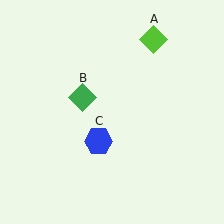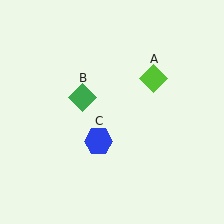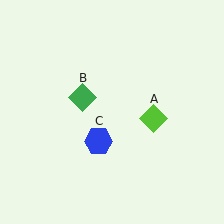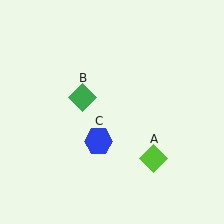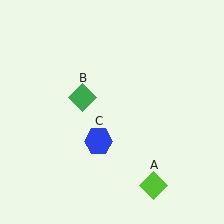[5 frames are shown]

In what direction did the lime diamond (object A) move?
The lime diamond (object A) moved down.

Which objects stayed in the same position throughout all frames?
Green diamond (object B) and blue hexagon (object C) remained stationary.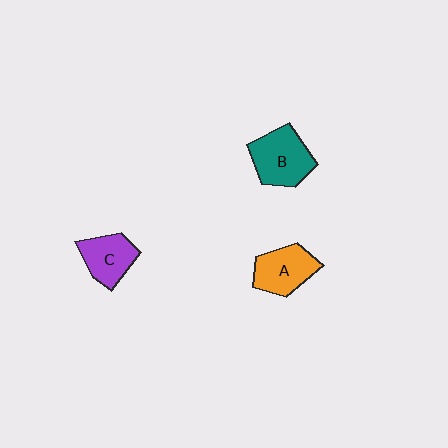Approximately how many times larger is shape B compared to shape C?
Approximately 1.3 times.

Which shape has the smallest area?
Shape C (purple).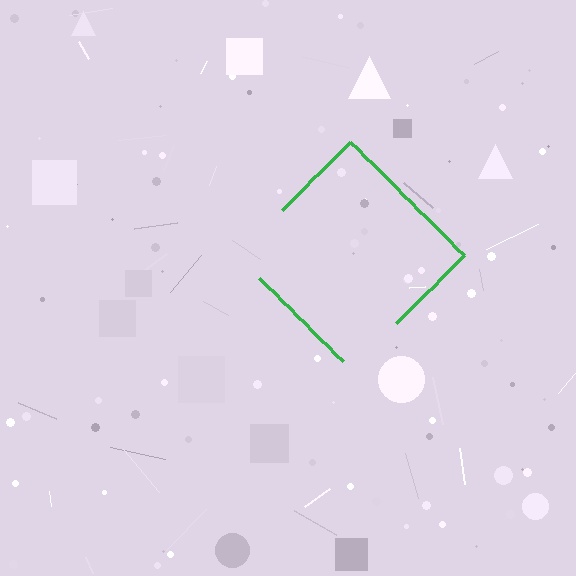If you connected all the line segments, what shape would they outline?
They would outline a diamond.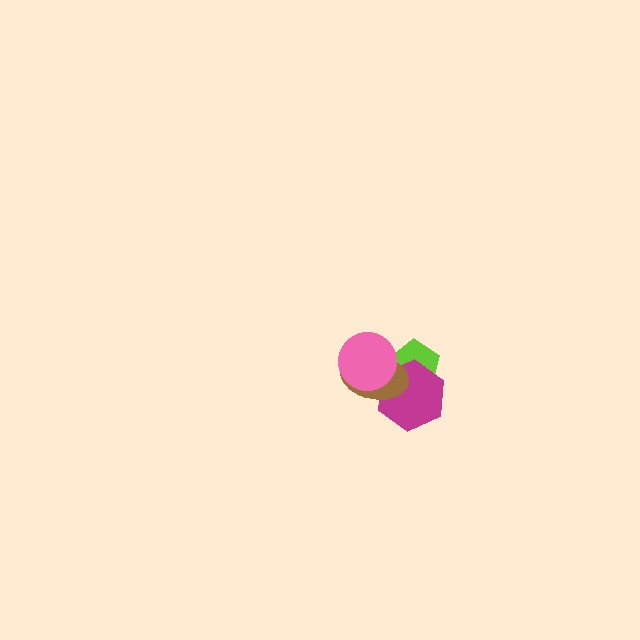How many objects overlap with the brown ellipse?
3 objects overlap with the brown ellipse.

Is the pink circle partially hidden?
No, no other shape covers it.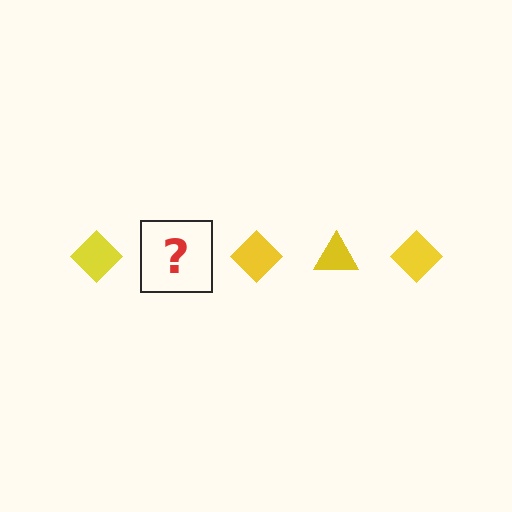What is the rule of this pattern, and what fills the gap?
The rule is that the pattern cycles through diamond, triangle shapes in yellow. The gap should be filled with a yellow triangle.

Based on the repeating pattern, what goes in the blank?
The blank should be a yellow triangle.